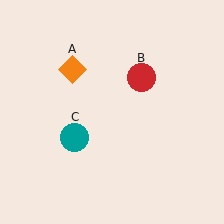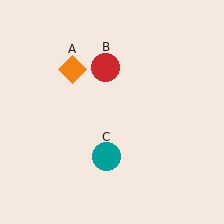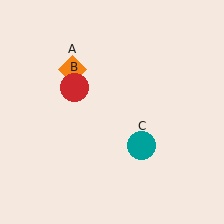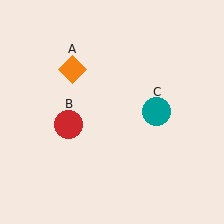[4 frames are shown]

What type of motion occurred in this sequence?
The red circle (object B), teal circle (object C) rotated counterclockwise around the center of the scene.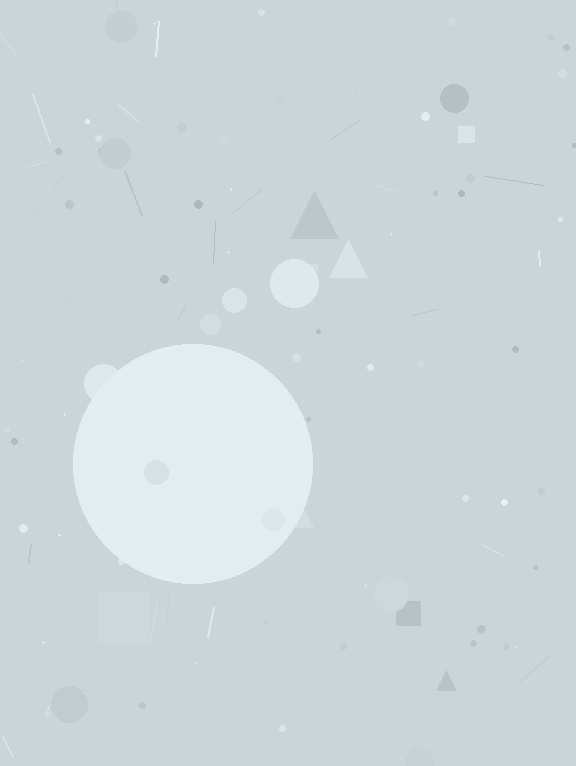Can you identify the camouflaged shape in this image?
The camouflaged shape is a circle.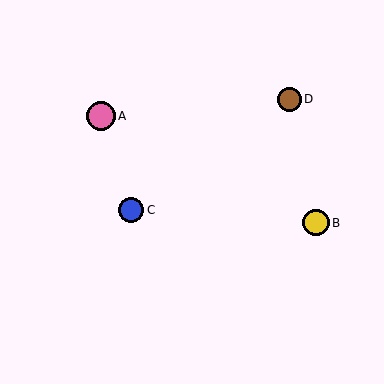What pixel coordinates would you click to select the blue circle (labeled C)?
Click at (131, 210) to select the blue circle C.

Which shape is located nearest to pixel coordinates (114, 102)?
The pink circle (labeled A) at (101, 116) is nearest to that location.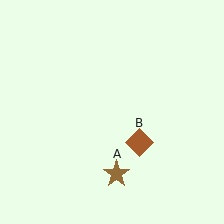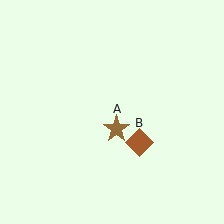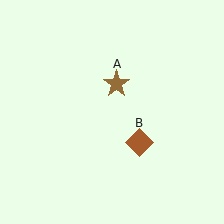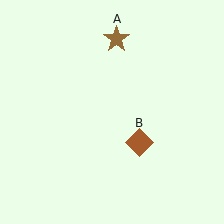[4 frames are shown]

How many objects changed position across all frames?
1 object changed position: brown star (object A).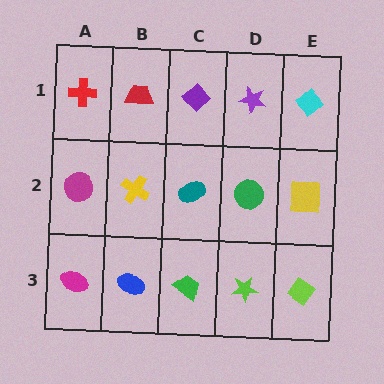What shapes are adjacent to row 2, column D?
A purple star (row 1, column D), a lime star (row 3, column D), a teal ellipse (row 2, column C), a yellow square (row 2, column E).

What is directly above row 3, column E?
A yellow square.